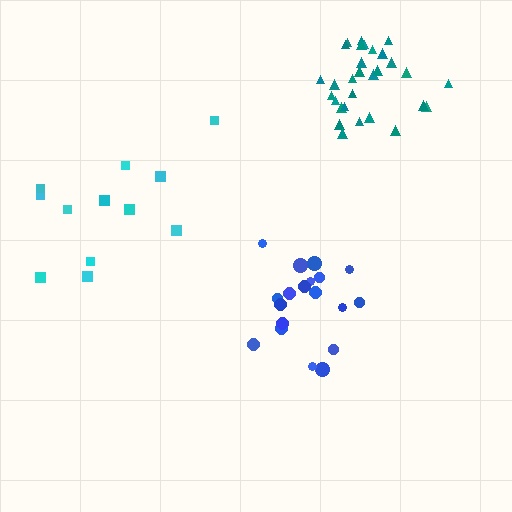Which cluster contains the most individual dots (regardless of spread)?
Teal (30).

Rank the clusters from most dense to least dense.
teal, blue, cyan.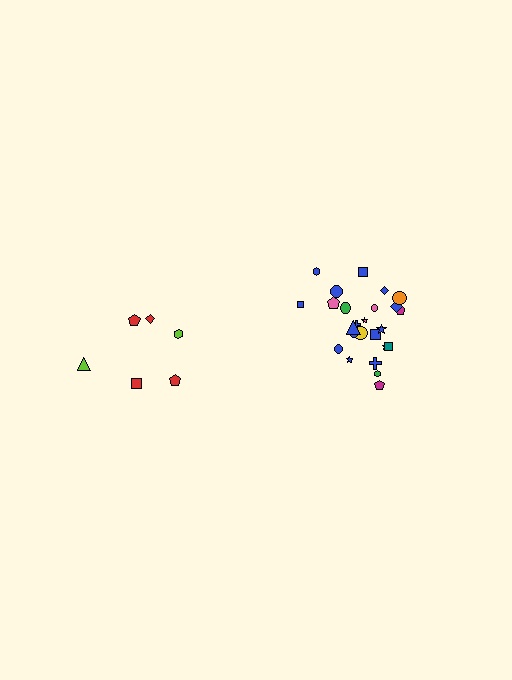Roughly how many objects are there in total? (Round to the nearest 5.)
Roughly 30 objects in total.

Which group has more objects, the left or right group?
The right group.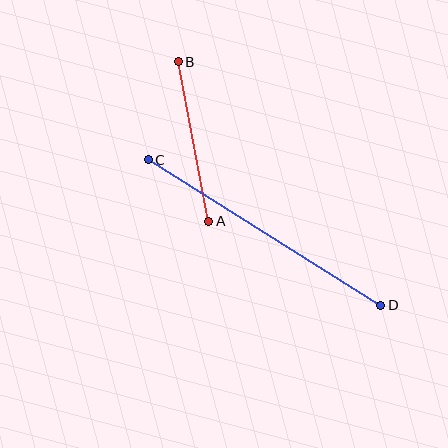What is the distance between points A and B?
The distance is approximately 162 pixels.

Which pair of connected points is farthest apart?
Points C and D are farthest apart.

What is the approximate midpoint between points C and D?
The midpoint is at approximately (264, 232) pixels.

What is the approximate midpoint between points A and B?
The midpoint is at approximately (194, 141) pixels.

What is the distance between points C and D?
The distance is approximately 274 pixels.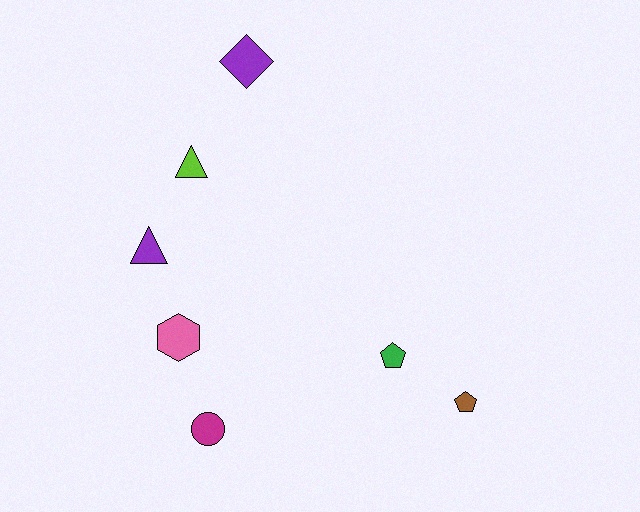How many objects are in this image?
There are 7 objects.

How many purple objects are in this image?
There are 2 purple objects.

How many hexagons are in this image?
There is 1 hexagon.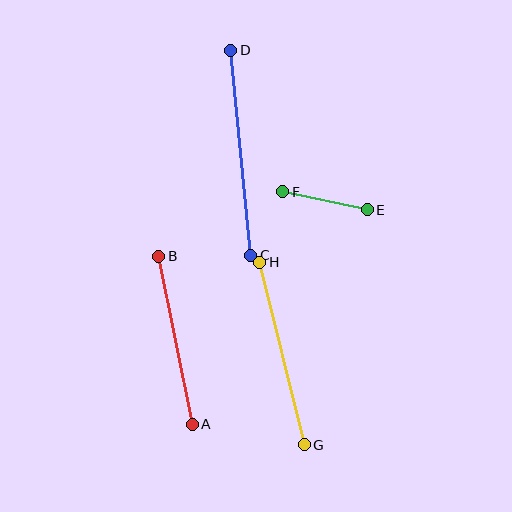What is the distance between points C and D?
The distance is approximately 206 pixels.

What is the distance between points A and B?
The distance is approximately 171 pixels.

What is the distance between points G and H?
The distance is approximately 188 pixels.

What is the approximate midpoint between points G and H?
The midpoint is at approximately (282, 354) pixels.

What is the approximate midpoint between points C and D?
The midpoint is at approximately (241, 153) pixels.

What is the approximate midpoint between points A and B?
The midpoint is at approximately (175, 340) pixels.